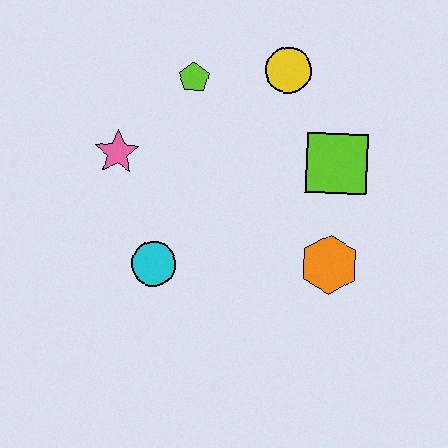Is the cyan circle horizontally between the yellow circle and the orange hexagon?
No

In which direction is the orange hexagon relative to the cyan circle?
The orange hexagon is to the right of the cyan circle.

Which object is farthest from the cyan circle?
The yellow circle is farthest from the cyan circle.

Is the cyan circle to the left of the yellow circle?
Yes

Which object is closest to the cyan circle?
The pink star is closest to the cyan circle.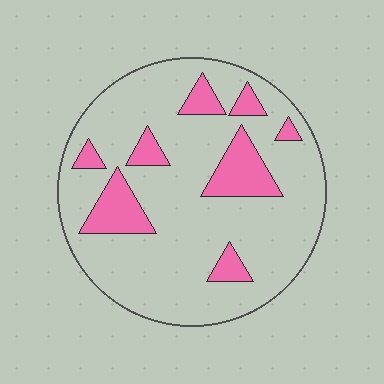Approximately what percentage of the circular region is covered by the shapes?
Approximately 20%.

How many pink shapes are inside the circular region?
8.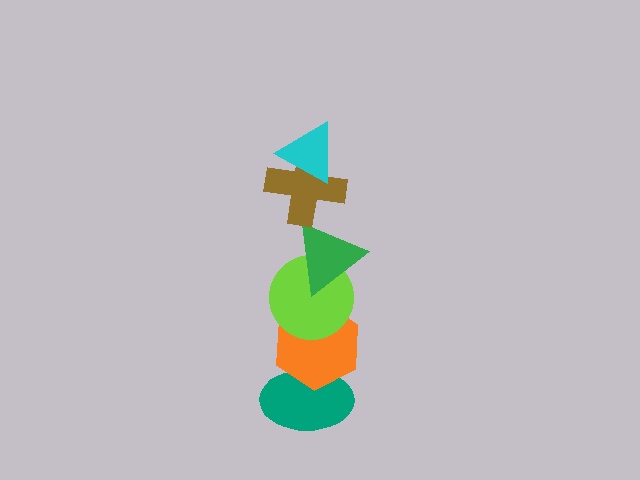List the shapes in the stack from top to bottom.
From top to bottom: the cyan triangle, the brown cross, the green triangle, the lime circle, the orange hexagon, the teal ellipse.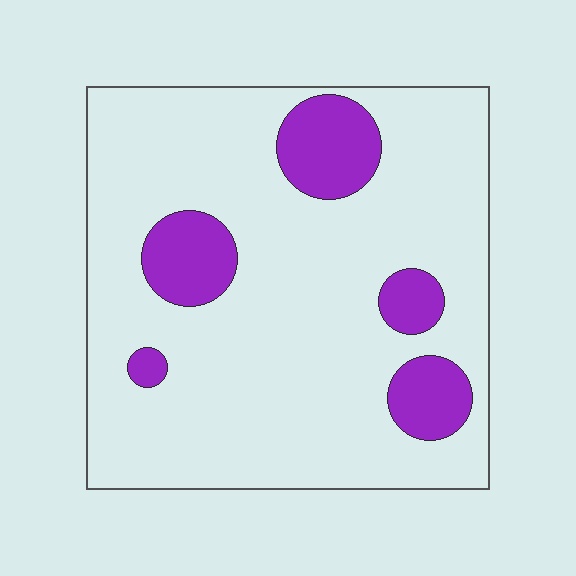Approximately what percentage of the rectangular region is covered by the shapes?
Approximately 15%.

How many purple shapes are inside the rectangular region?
5.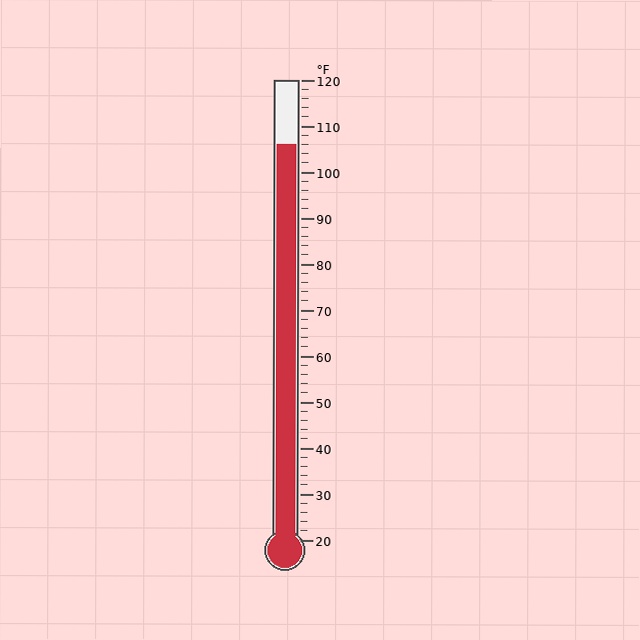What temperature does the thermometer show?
The thermometer shows approximately 106°F.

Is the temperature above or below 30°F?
The temperature is above 30°F.